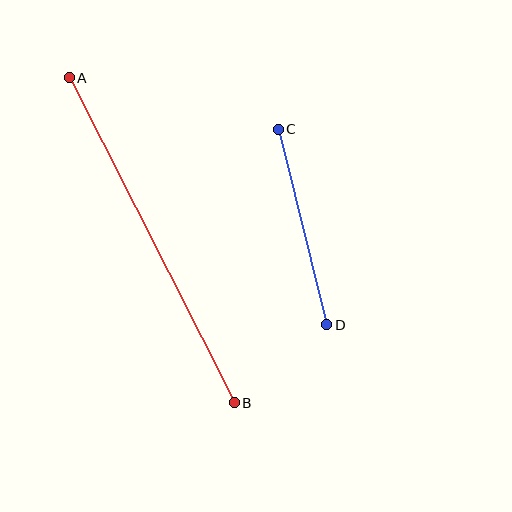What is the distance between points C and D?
The distance is approximately 201 pixels.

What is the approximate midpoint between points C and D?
The midpoint is at approximately (302, 227) pixels.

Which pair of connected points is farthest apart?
Points A and B are farthest apart.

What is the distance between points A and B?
The distance is approximately 365 pixels.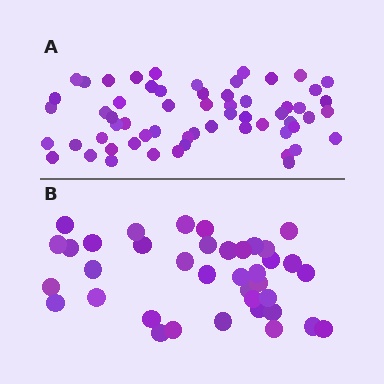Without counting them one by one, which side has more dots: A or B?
Region A (the top region) has more dots.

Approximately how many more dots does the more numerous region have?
Region A has approximately 20 more dots than region B.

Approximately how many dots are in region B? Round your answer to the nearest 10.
About 40 dots. (The exact count is 38, which rounds to 40.)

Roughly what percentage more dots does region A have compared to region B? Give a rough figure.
About 60% more.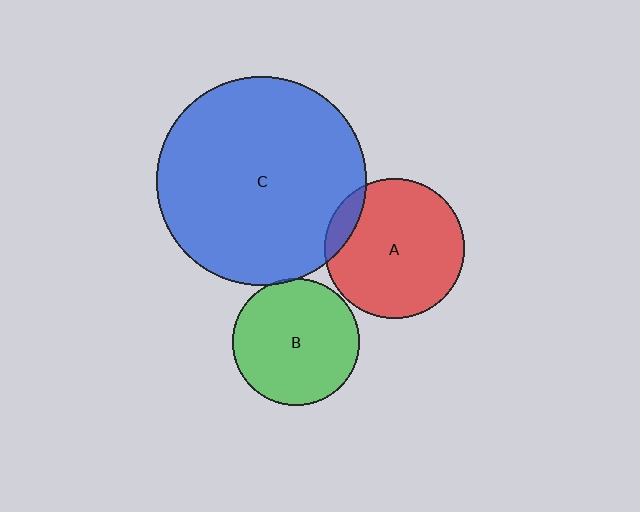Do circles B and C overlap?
Yes.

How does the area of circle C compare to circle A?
Approximately 2.2 times.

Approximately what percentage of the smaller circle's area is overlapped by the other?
Approximately 5%.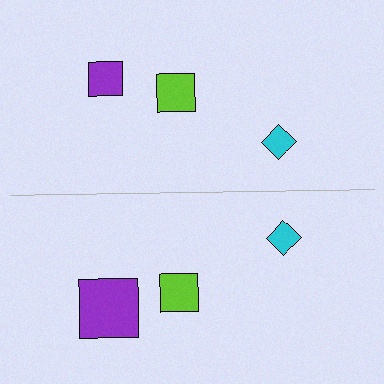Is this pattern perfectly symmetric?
No, the pattern is not perfectly symmetric. The purple square on the bottom side has a different size than its mirror counterpart.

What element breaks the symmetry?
The purple square on the bottom side has a different size than its mirror counterpart.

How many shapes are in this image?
There are 6 shapes in this image.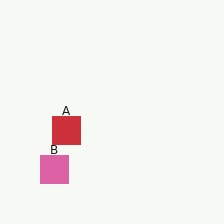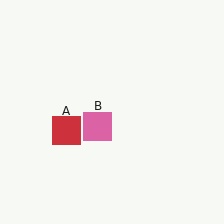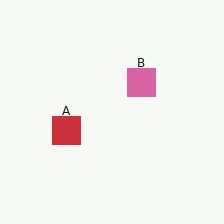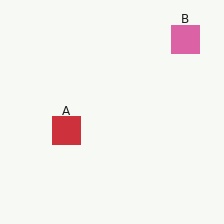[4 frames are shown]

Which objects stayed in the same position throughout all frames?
Red square (object A) remained stationary.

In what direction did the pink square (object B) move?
The pink square (object B) moved up and to the right.